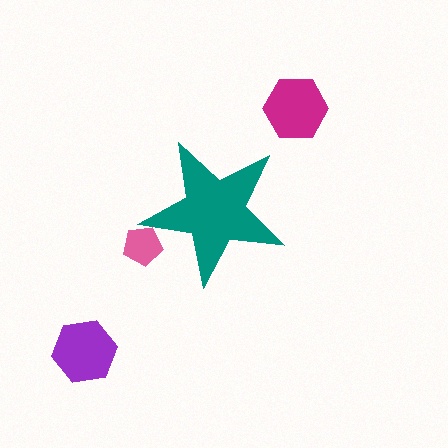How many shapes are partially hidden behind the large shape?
1 shape is partially hidden.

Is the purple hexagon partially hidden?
No, the purple hexagon is fully visible.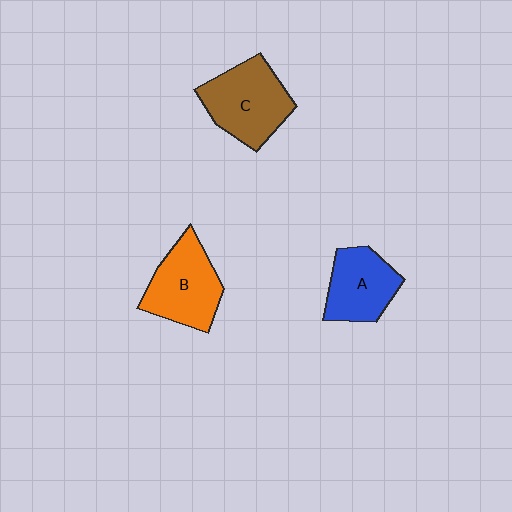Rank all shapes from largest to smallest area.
From largest to smallest: C (brown), B (orange), A (blue).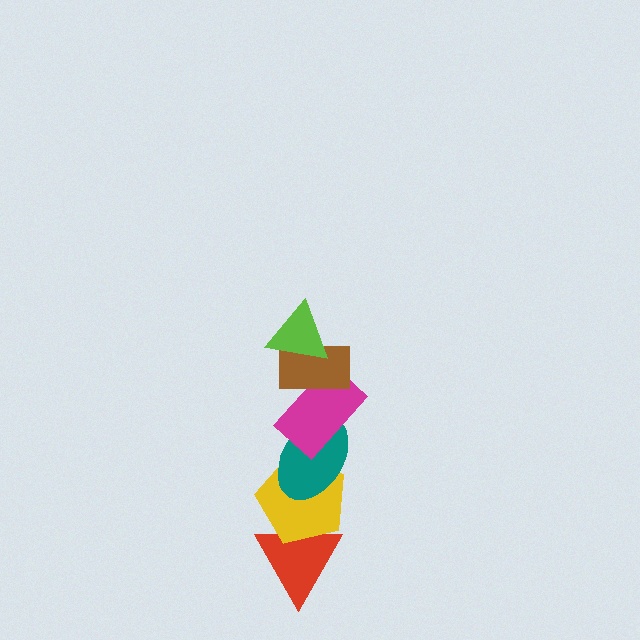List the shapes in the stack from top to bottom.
From top to bottom: the lime triangle, the brown rectangle, the magenta rectangle, the teal ellipse, the yellow pentagon, the red triangle.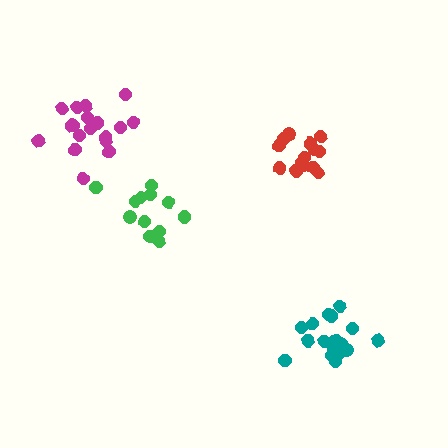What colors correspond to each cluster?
The clusters are colored: green, red, teal, magenta.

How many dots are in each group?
Group 1: 12 dots, Group 2: 14 dots, Group 3: 18 dots, Group 4: 18 dots (62 total).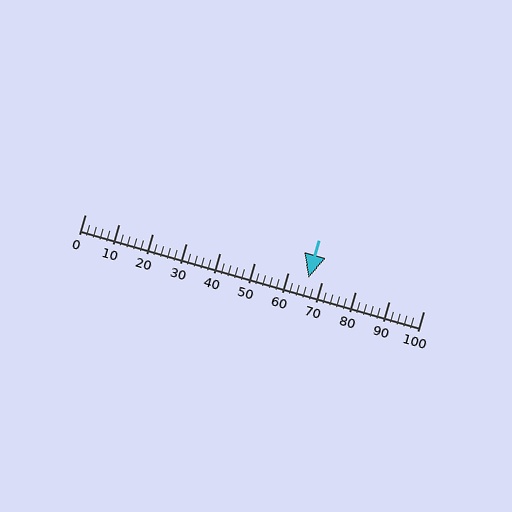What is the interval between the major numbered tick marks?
The major tick marks are spaced 10 units apart.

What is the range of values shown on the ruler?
The ruler shows values from 0 to 100.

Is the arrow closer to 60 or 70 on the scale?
The arrow is closer to 70.